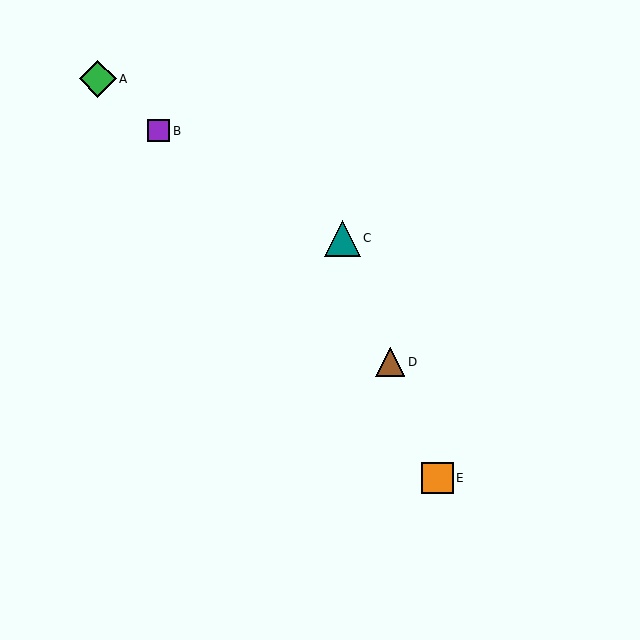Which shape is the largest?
The green diamond (labeled A) is the largest.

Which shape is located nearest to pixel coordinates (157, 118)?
The purple square (labeled B) at (159, 131) is nearest to that location.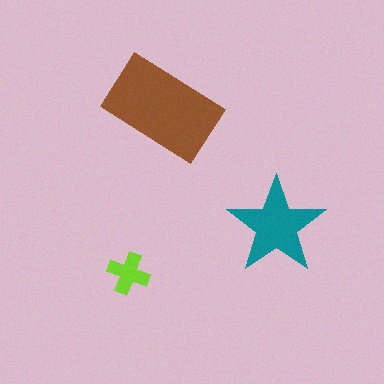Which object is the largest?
The brown rectangle.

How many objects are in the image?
There are 3 objects in the image.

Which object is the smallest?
The lime cross.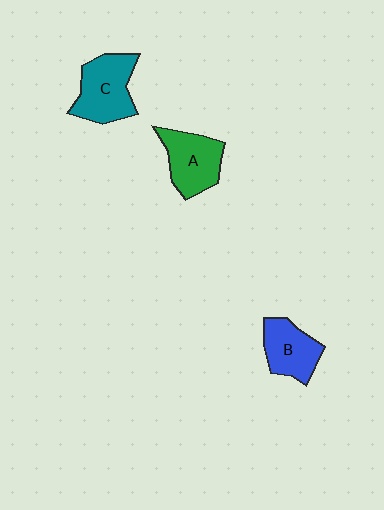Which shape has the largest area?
Shape C (teal).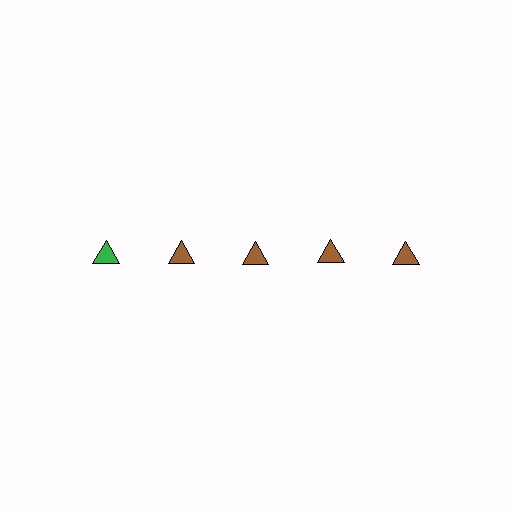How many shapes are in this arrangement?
There are 5 shapes arranged in a grid pattern.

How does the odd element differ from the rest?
It has a different color: green instead of brown.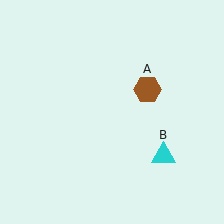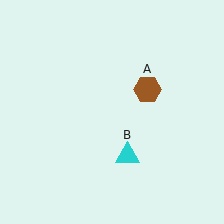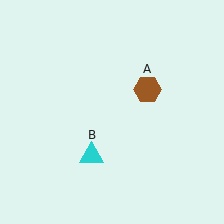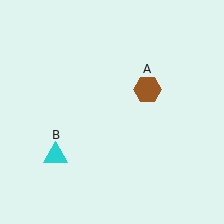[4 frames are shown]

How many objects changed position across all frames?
1 object changed position: cyan triangle (object B).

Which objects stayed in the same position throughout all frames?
Brown hexagon (object A) remained stationary.